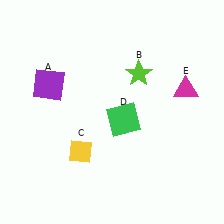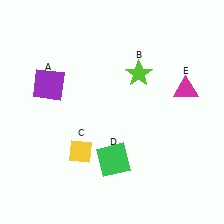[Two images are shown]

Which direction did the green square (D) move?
The green square (D) moved down.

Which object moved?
The green square (D) moved down.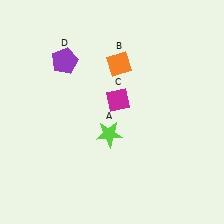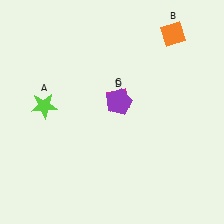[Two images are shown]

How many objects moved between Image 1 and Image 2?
3 objects moved between the two images.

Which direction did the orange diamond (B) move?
The orange diamond (B) moved right.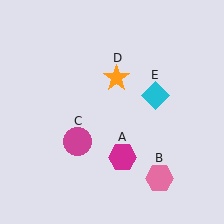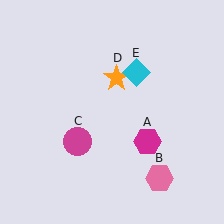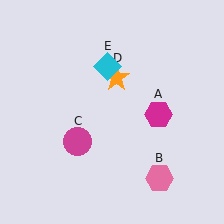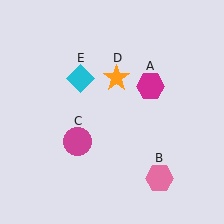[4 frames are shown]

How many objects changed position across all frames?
2 objects changed position: magenta hexagon (object A), cyan diamond (object E).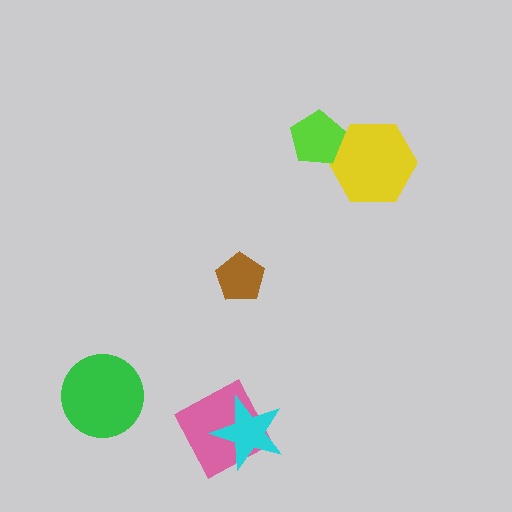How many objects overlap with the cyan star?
1 object overlaps with the cyan star.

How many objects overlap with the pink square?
1 object overlaps with the pink square.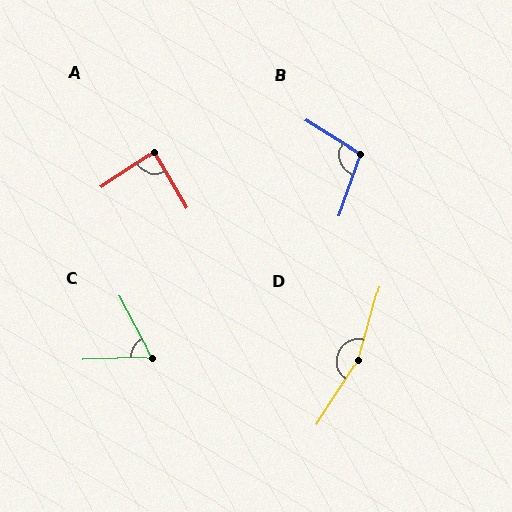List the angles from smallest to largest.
C (65°), A (87°), B (103°), D (162°).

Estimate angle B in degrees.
Approximately 103 degrees.